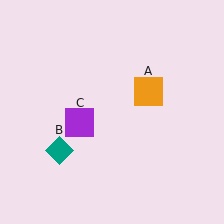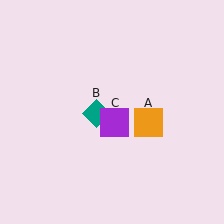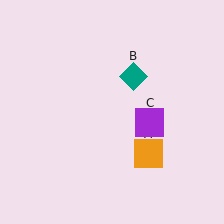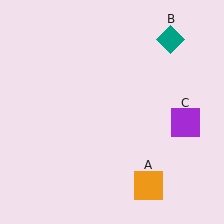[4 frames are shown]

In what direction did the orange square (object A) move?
The orange square (object A) moved down.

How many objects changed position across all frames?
3 objects changed position: orange square (object A), teal diamond (object B), purple square (object C).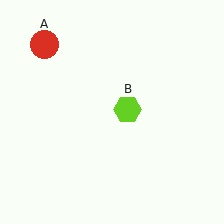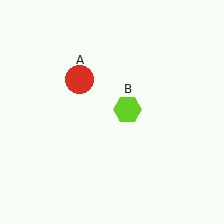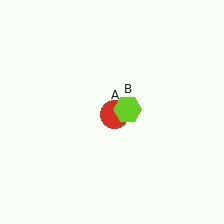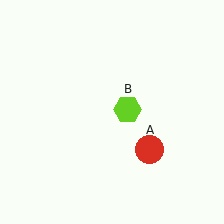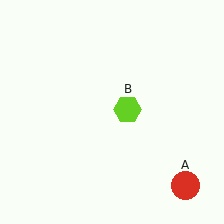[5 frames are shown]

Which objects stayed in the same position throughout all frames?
Lime hexagon (object B) remained stationary.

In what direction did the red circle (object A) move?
The red circle (object A) moved down and to the right.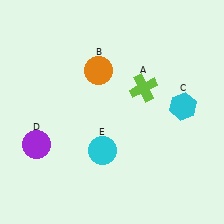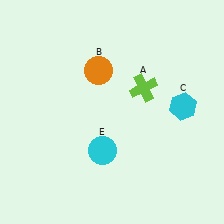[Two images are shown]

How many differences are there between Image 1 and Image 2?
There is 1 difference between the two images.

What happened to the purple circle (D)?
The purple circle (D) was removed in Image 2. It was in the bottom-left area of Image 1.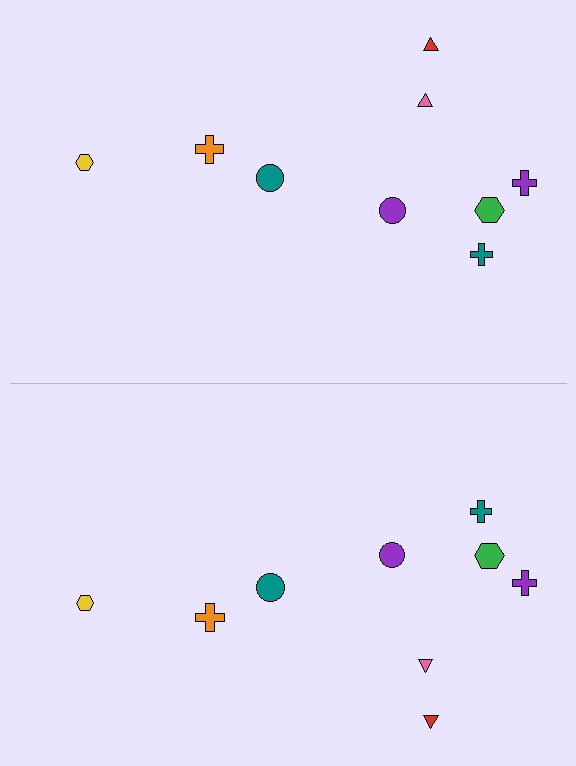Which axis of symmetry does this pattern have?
The pattern has a horizontal axis of symmetry running through the center of the image.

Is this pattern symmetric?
Yes, this pattern has bilateral (reflection) symmetry.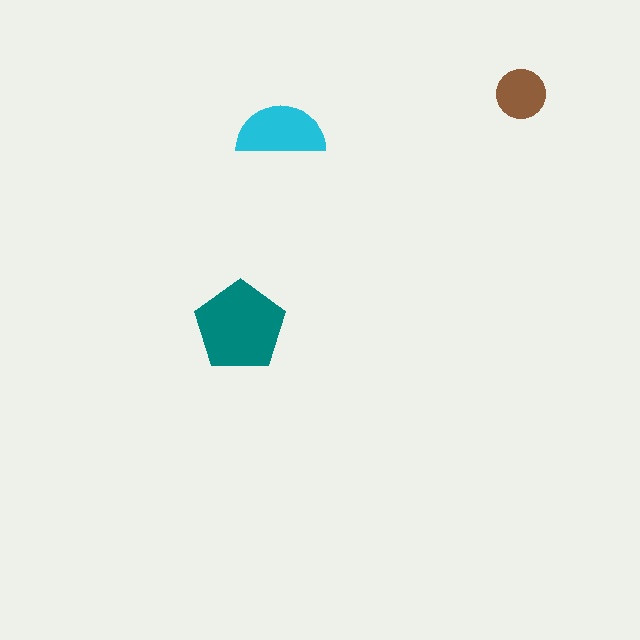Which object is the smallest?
The brown circle.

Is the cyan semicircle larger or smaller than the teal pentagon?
Smaller.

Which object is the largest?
The teal pentagon.